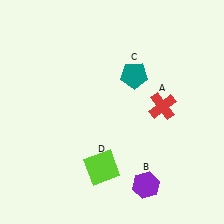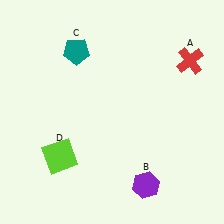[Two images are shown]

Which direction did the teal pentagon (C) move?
The teal pentagon (C) moved left.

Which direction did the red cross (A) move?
The red cross (A) moved up.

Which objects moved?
The objects that moved are: the red cross (A), the teal pentagon (C), the lime square (D).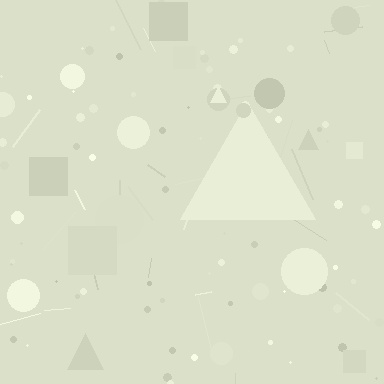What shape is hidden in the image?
A triangle is hidden in the image.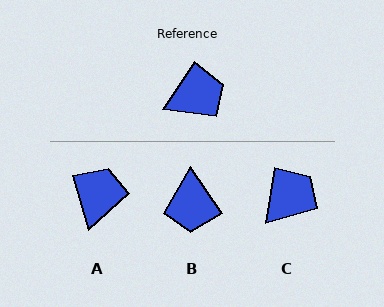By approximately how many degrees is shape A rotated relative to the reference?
Approximately 50 degrees counter-clockwise.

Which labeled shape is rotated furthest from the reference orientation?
B, about 112 degrees away.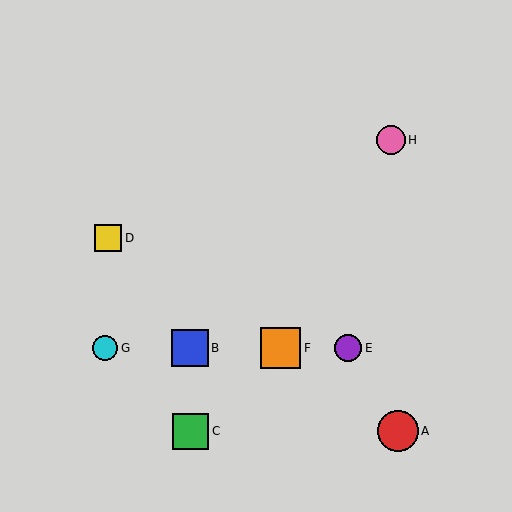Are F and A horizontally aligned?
No, F is at y≈348 and A is at y≈431.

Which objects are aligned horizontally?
Objects B, E, F, G are aligned horizontally.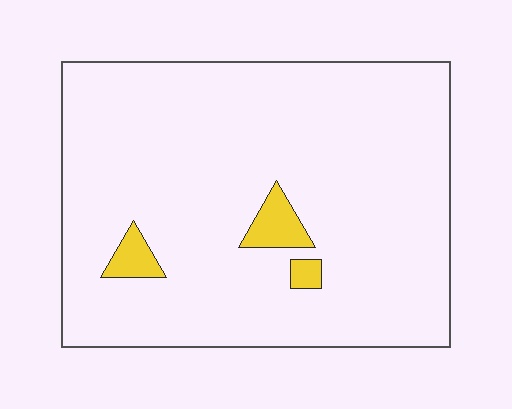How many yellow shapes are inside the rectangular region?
3.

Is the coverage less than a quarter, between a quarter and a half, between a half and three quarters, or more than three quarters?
Less than a quarter.